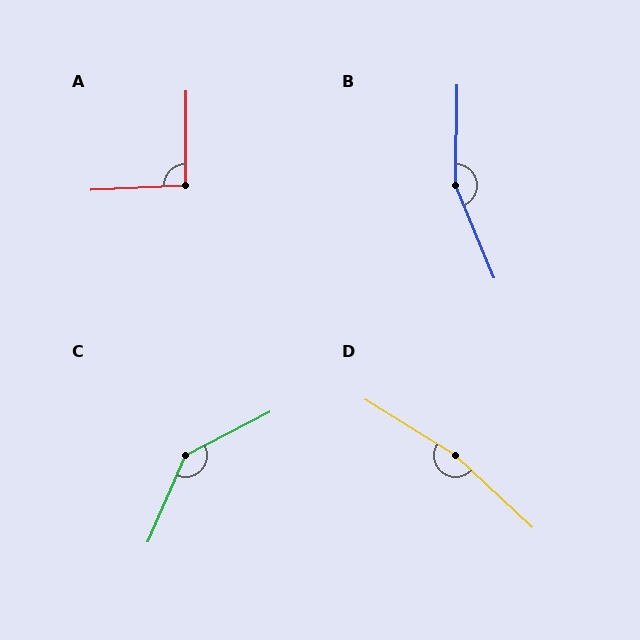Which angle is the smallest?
A, at approximately 93 degrees.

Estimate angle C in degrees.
Approximately 140 degrees.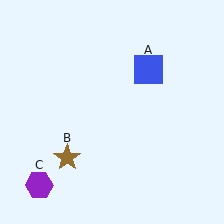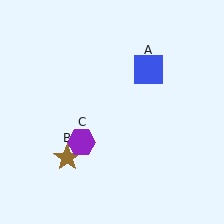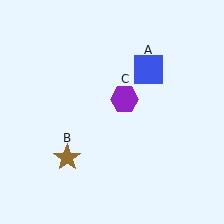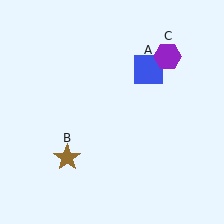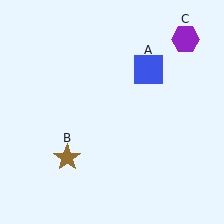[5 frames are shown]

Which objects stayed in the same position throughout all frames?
Blue square (object A) and brown star (object B) remained stationary.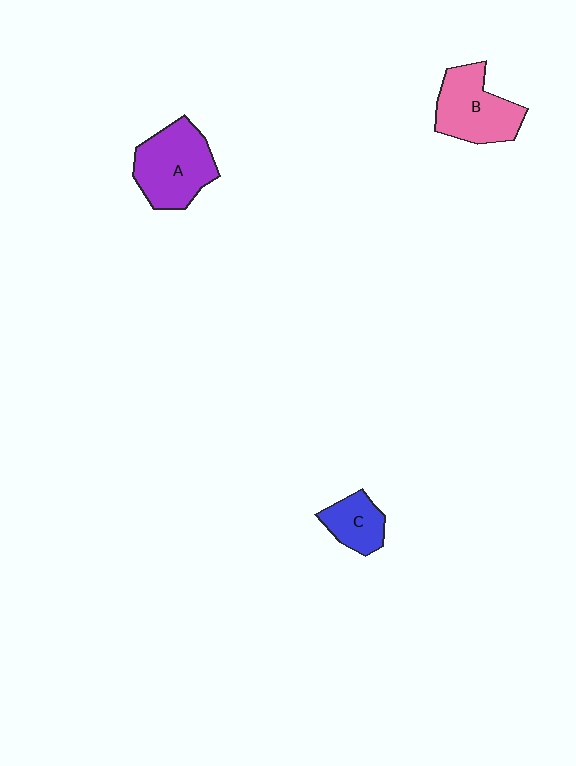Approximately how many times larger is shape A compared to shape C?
Approximately 1.9 times.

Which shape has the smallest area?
Shape C (blue).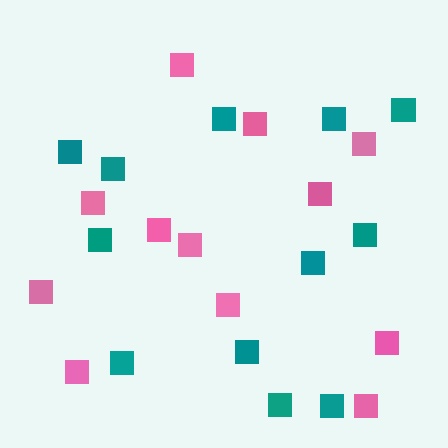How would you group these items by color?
There are 2 groups: one group of pink squares (12) and one group of teal squares (12).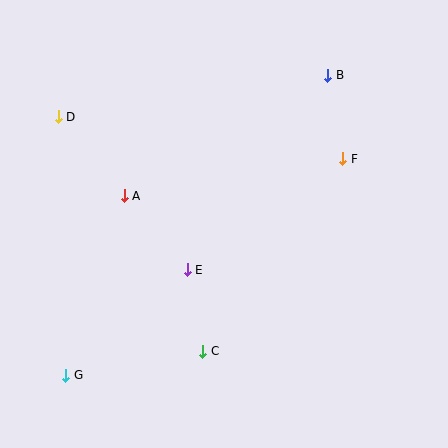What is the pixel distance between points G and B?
The distance between G and B is 399 pixels.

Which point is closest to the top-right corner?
Point B is closest to the top-right corner.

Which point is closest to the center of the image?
Point E at (187, 270) is closest to the center.